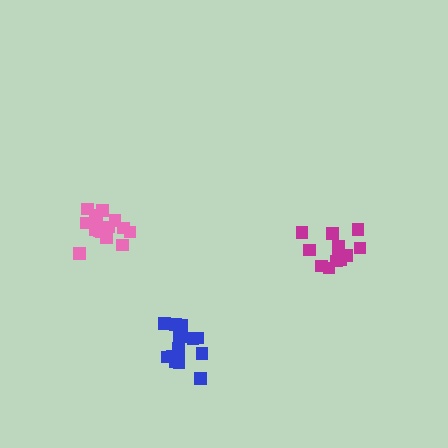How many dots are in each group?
Group 1: 12 dots, Group 2: 15 dots, Group 3: 15 dots (42 total).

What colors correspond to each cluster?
The clusters are colored: magenta, blue, pink.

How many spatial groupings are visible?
There are 3 spatial groupings.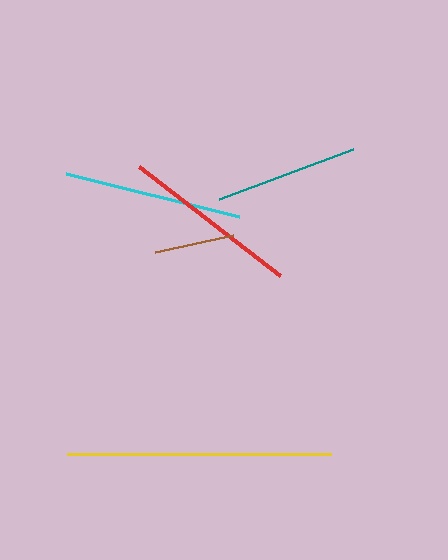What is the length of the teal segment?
The teal segment is approximately 142 pixels long.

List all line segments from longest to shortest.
From longest to shortest: yellow, cyan, red, teal, brown.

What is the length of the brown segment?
The brown segment is approximately 79 pixels long.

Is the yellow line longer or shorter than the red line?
The yellow line is longer than the red line.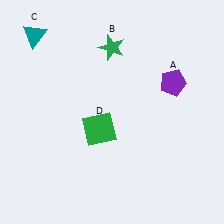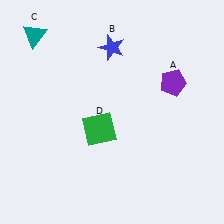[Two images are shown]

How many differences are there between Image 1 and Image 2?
There is 1 difference between the two images.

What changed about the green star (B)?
In Image 1, B is green. In Image 2, it changed to blue.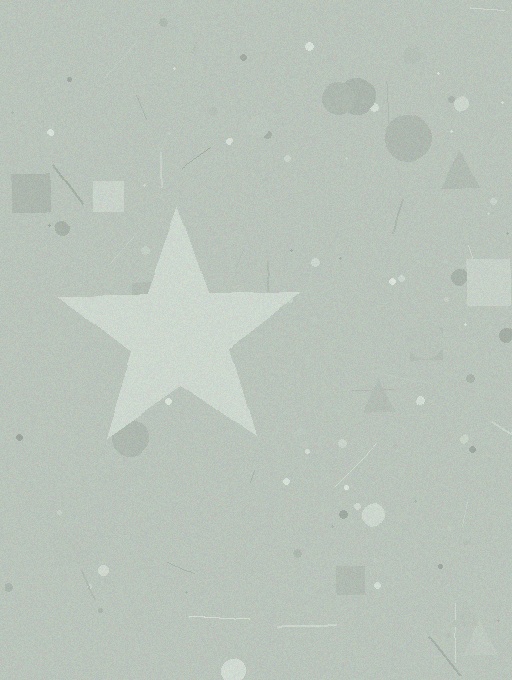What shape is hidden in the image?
A star is hidden in the image.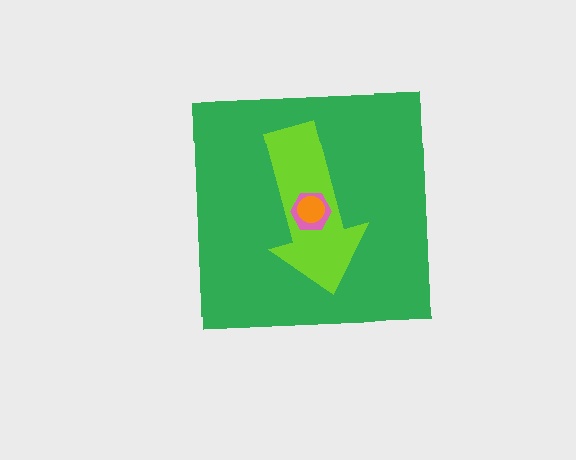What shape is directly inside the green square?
The lime arrow.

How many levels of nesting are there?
4.